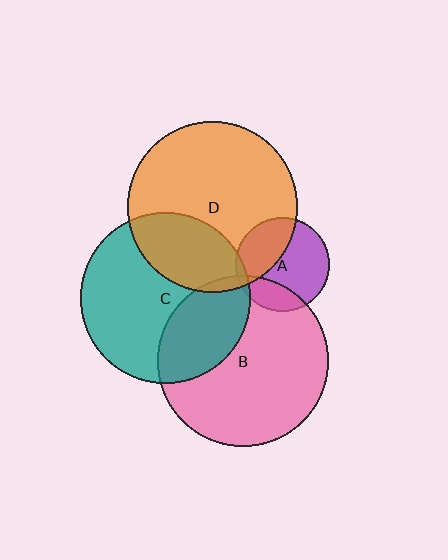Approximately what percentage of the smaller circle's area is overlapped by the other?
Approximately 5%.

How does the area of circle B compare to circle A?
Approximately 3.3 times.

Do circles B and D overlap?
Yes.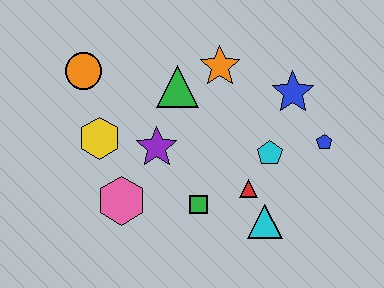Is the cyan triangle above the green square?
No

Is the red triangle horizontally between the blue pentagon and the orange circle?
Yes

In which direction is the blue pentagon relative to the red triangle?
The blue pentagon is to the right of the red triangle.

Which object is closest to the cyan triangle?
The red triangle is closest to the cyan triangle.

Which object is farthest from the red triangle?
The orange circle is farthest from the red triangle.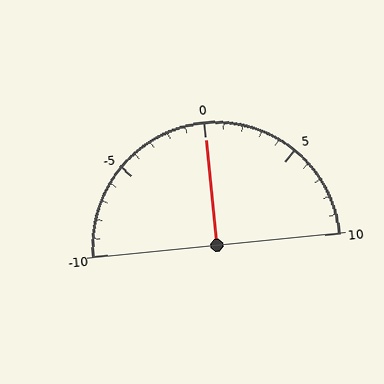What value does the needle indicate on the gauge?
The needle indicates approximately 0.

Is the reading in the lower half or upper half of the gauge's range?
The reading is in the upper half of the range (-10 to 10).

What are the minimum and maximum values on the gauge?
The gauge ranges from -10 to 10.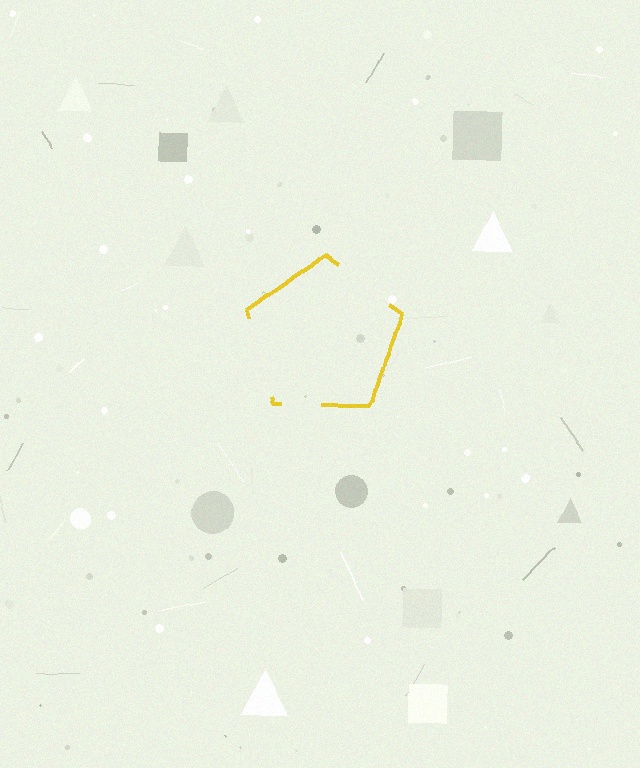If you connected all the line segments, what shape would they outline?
They would outline a pentagon.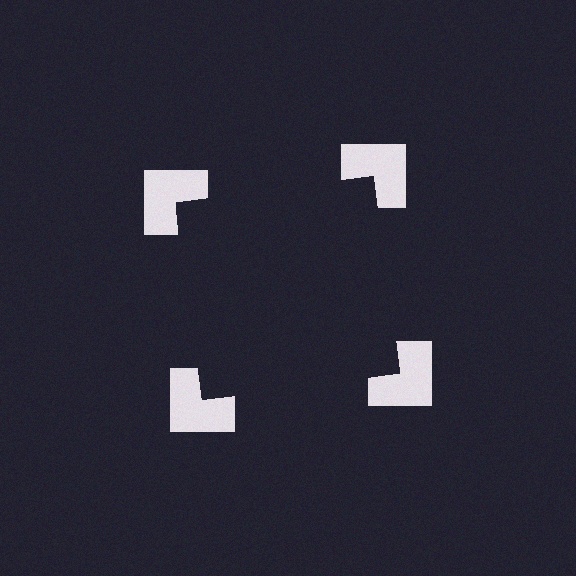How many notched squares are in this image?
There are 4 — one at each vertex of the illusory square.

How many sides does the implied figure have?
4 sides.